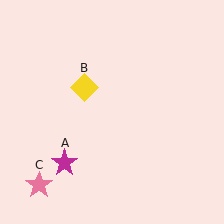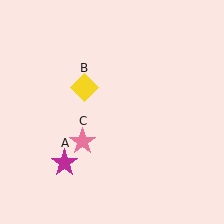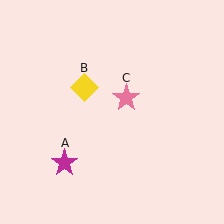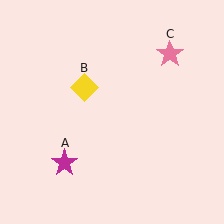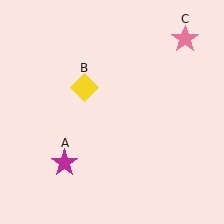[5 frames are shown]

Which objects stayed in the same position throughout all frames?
Magenta star (object A) and yellow diamond (object B) remained stationary.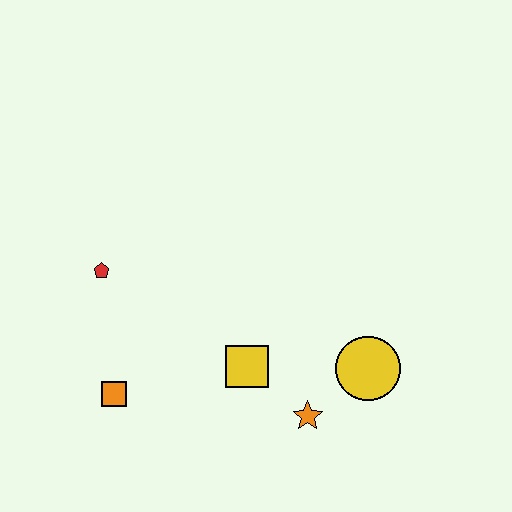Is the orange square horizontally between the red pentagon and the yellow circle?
Yes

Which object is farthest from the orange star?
The red pentagon is farthest from the orange star.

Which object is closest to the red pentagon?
The orange square is closest to the red pentagon.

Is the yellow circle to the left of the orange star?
No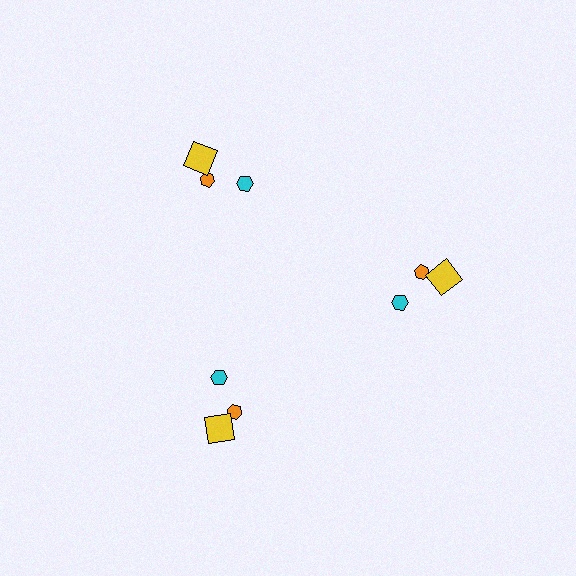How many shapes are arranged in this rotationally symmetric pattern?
There are 9 shapes, arranged in 3 groups of 3.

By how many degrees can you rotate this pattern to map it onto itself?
The pattern maps onto itself every 120 degrees of rotation.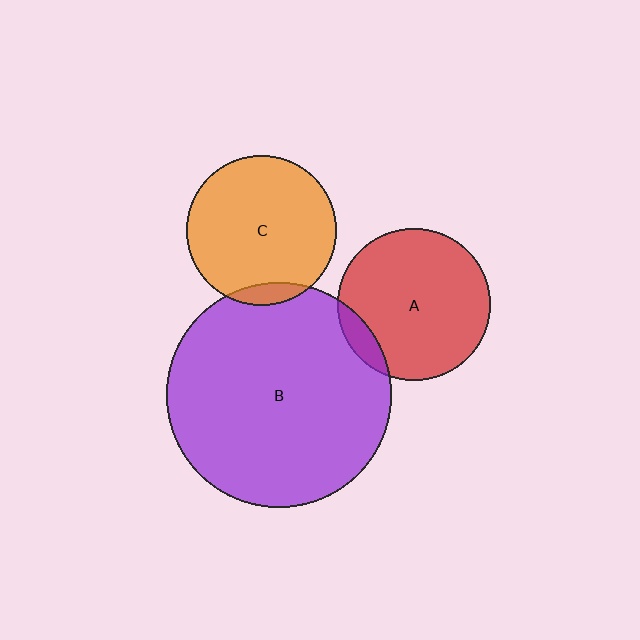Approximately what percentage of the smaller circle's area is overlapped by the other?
Approximately 10%.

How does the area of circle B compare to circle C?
Approximately 2.2 times.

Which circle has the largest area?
Circle B (purple).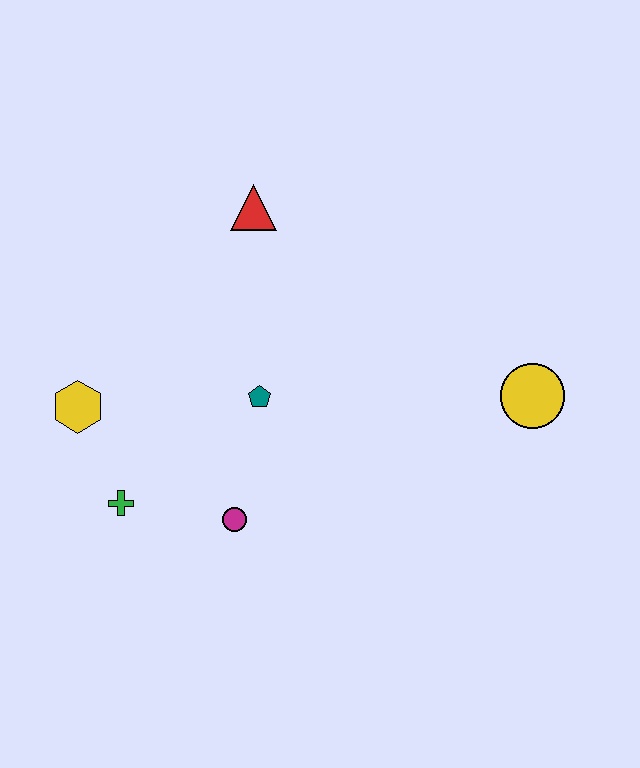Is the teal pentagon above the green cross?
Yes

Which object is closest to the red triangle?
The teal pentagon is closest to the red triangle.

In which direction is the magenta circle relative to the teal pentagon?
The magenta circle is below the teal pentagon.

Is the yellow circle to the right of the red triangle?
Yes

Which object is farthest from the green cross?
The yellow circle is farthest from the green cross.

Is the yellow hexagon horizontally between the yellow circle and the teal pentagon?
No